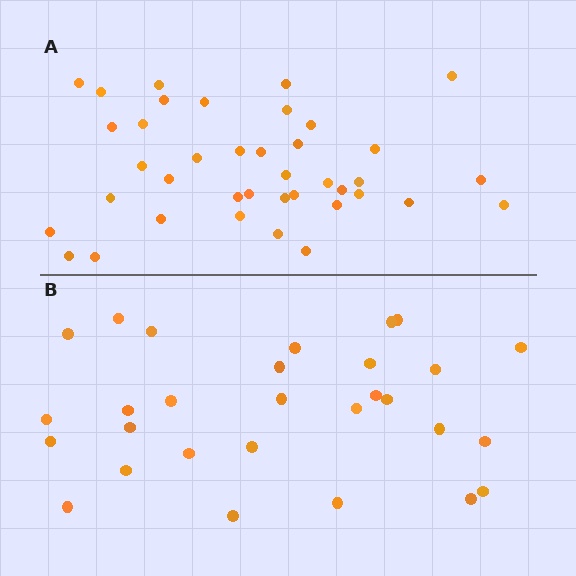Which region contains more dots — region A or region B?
Region A (the top region) has more dots.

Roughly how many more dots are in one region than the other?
Region A has roughly 10 or so more dots than region B.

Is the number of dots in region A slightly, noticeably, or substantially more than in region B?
Region A has noticeably more, but not dramatically so. The ratio is roughly 1.3 to 1.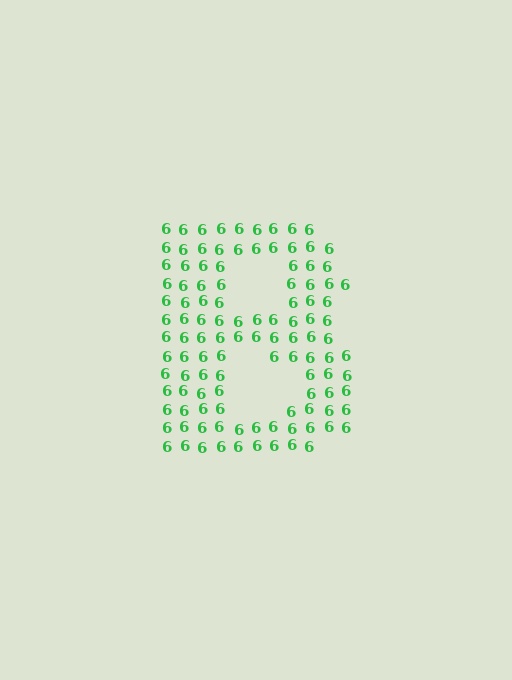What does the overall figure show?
The overall figure shows the letter B.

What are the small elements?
The small elements are digit 6's.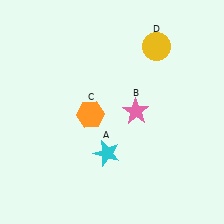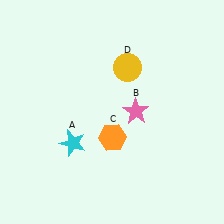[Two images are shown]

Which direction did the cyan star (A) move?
The cyan star (A) moved left.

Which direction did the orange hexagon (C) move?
The orange hexagon (C) moved down.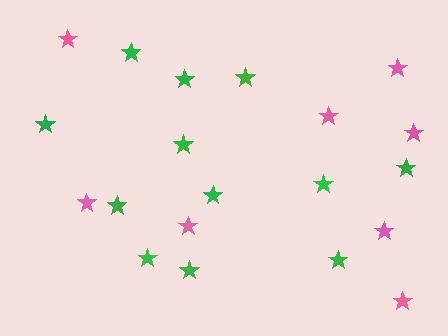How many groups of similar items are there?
There are 2 groups: one group of green stars (12) and one group of pink stars (8).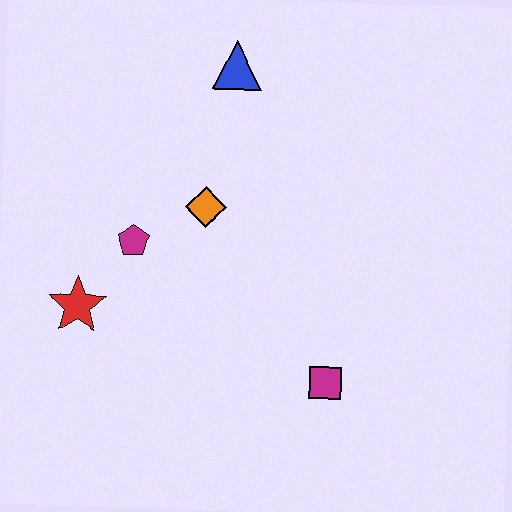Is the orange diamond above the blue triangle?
No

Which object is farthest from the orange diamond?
The magenta square is farthest from the orange diamond.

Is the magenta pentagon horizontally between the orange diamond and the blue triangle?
No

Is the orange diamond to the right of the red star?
Yes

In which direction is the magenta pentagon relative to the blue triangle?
The magenta pentagon is below the blue triangle.